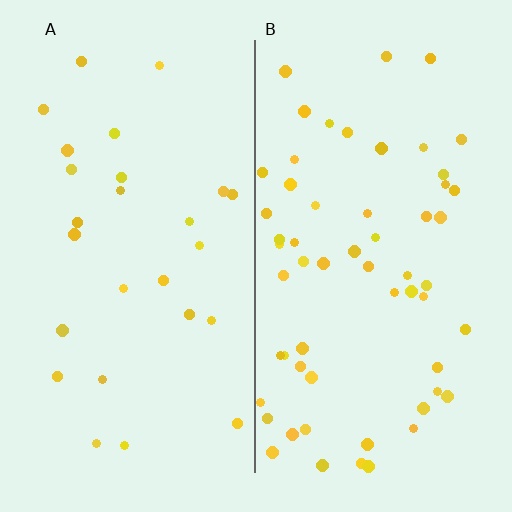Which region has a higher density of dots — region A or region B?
B (the right).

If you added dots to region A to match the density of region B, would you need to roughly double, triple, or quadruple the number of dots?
Approximately double.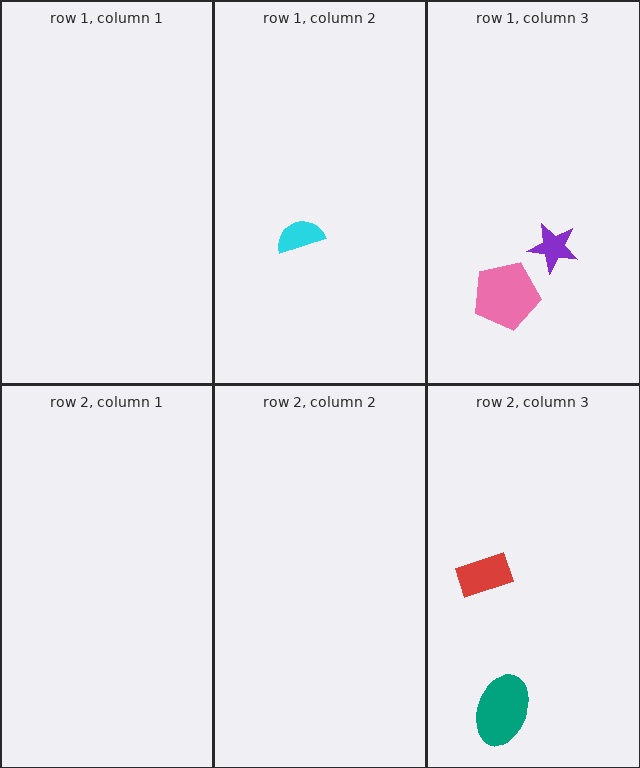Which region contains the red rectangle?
The row 2, column 3 region.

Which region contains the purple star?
The row 1, column 3 region.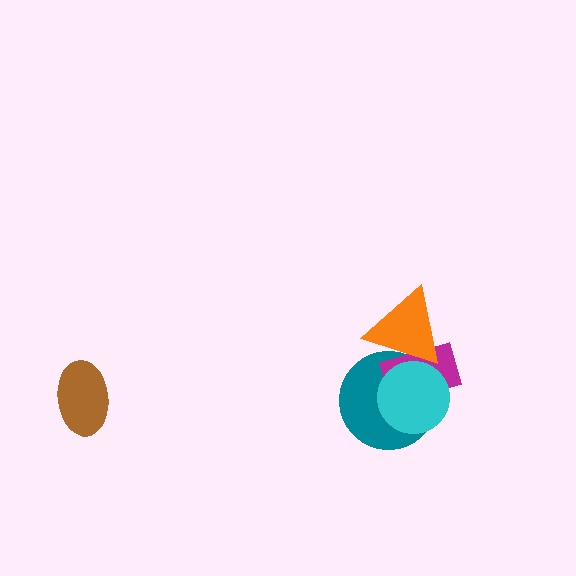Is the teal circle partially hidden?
Yes, it is partially covered by another shape.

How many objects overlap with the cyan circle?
3 objects overlap with the cyan circle.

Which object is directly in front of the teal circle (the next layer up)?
The magenta rectangle is directly in front of the teal circle.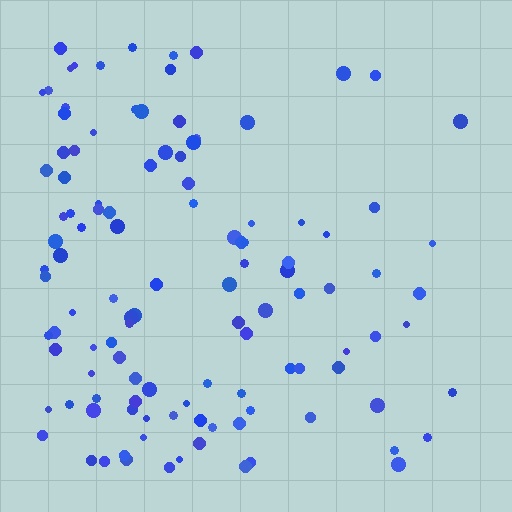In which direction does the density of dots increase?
From right to left, with the left side densest.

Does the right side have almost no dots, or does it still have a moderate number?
Still a moderate number, just noticeably fewer than the left.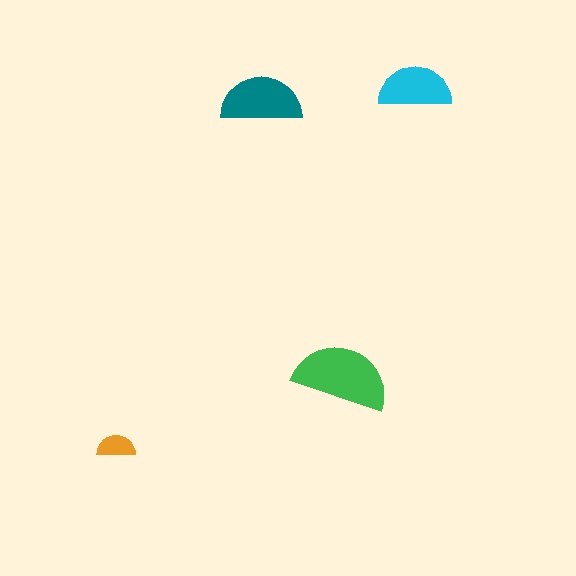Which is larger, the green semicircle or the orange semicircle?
The green one.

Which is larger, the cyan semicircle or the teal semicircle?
The teal one.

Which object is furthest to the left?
The orange semicircle is leftmost.